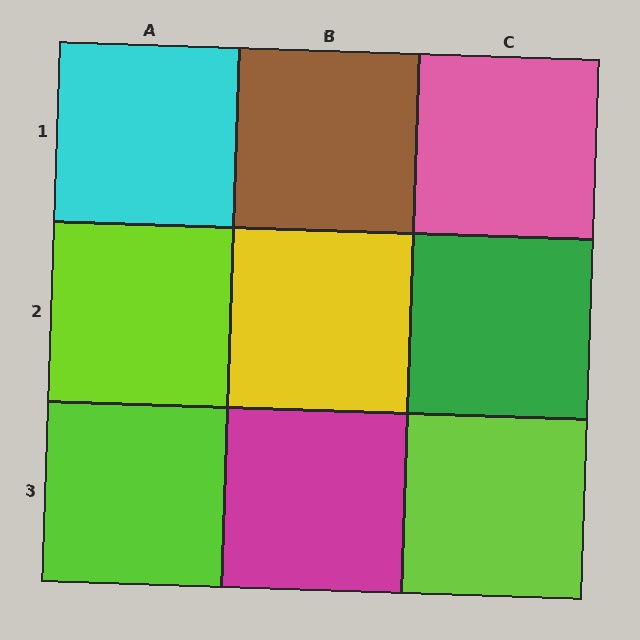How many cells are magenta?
1 cell is magenta.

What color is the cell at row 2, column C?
Green.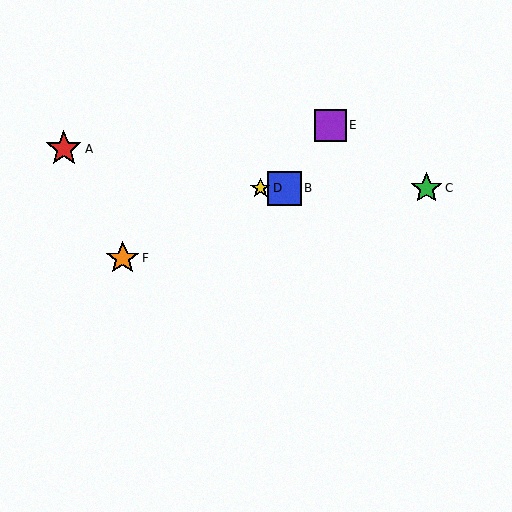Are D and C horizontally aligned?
Yes, both are at y≈188.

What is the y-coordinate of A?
Object A is at y≈149.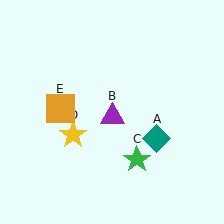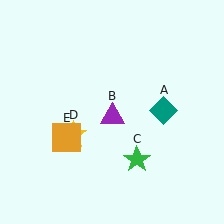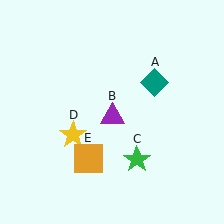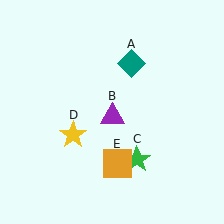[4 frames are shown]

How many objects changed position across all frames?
2 objects changed position: teal diamond (object A), orange square (object E).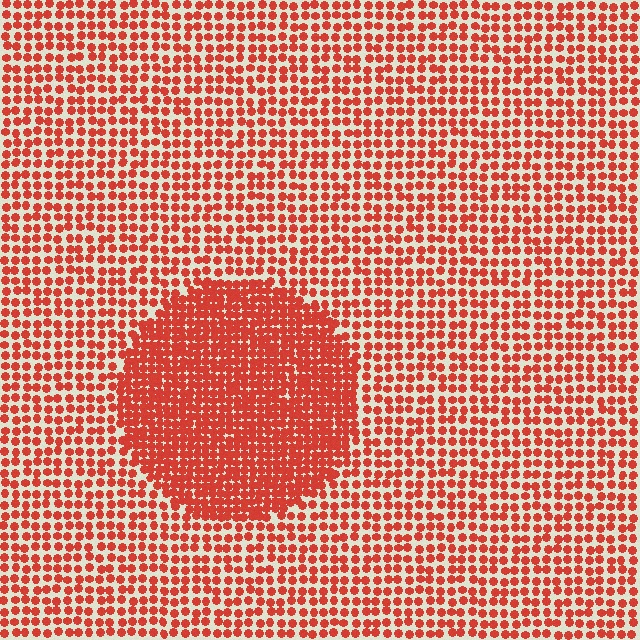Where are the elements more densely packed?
The elements are more densely packed inside the circle boundary.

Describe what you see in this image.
The image contains small red elements arranged at two different densities. A circle-shaped region is visible where the elements are more densely packed than the surrounding area.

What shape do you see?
I see a circle.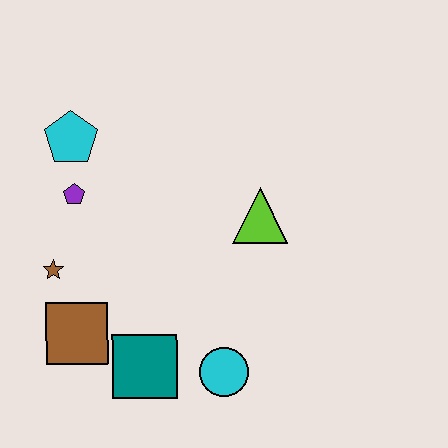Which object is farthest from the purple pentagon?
The cyan circle is farthest from the purple pentagon.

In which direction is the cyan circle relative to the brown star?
The cyan circle is to the right of the brown star.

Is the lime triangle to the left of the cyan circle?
No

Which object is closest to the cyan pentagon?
The purple pentagon is closest to the cyan pentagon.